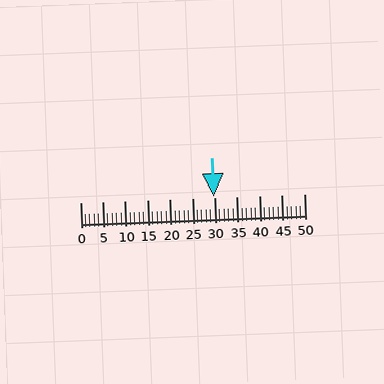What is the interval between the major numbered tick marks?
The major tick marks are spaced 5 units apart.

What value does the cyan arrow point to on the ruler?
The cyan arrow points to approximately 30.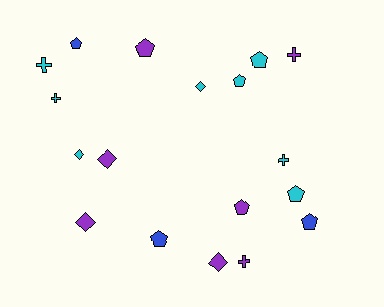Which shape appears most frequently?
Pentagon, with 8 objects.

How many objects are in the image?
There are 18 objects.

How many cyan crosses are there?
There are 3 cyan crosses.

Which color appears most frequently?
Cyan, with 8 objects.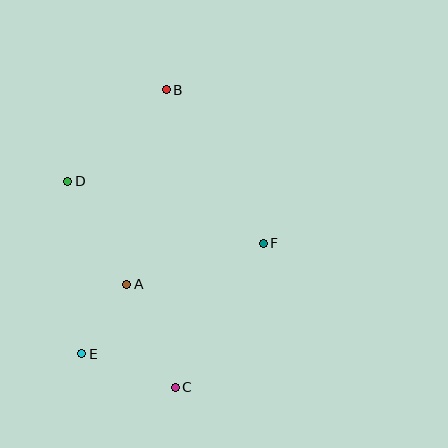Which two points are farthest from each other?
Points B and C are farthest from each other.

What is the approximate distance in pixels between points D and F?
The distance between D and F is approximately 205 pixels.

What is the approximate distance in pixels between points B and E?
The distance between B and E is approximately 277 pixels.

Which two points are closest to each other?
Points A and E are closest to each other.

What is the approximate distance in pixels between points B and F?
The distance between B and F is approximately 182 pixels.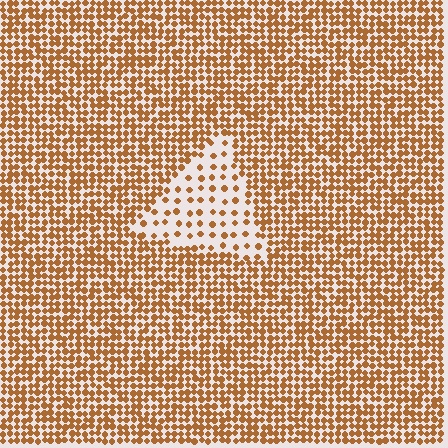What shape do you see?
I see a triangle.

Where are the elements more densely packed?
The elements are more densely packed outside the triangle boundary.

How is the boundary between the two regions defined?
The boundary is defined by a change in element density (approximately 2.8x ratio). All elements are the same color, size, and shape.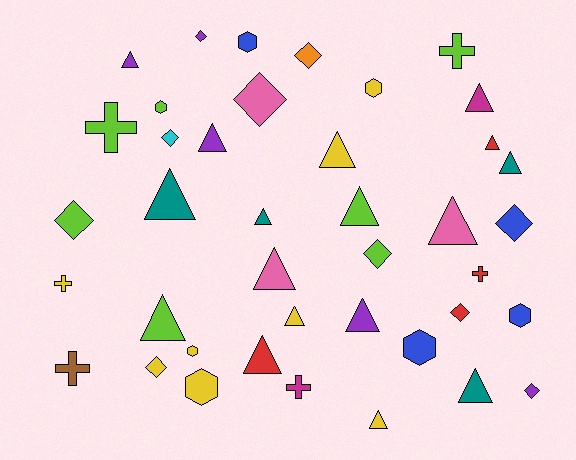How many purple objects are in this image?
There are 5 purple objects.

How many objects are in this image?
There are 40 objects.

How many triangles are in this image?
There are 17 triangles.